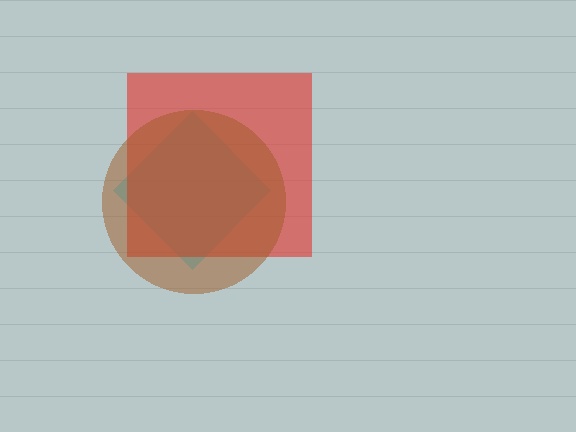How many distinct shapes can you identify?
There are 3 distinct shapes: a cyan diamond, a red square, a brown circle.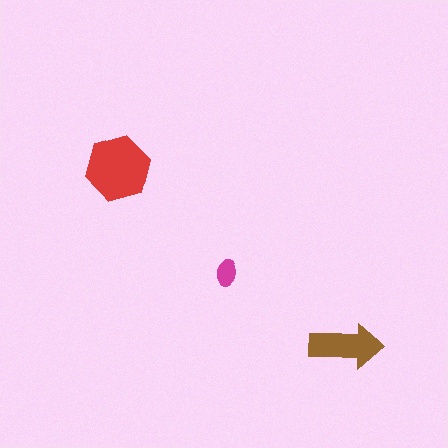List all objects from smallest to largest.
The magenta ellipse, the brown arrow, the red hexagon.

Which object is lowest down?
The brown arrow is bottommost.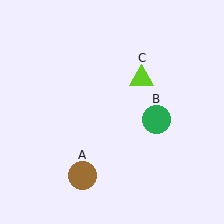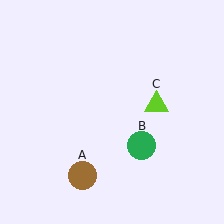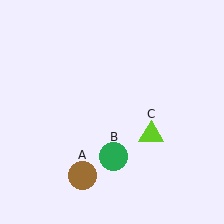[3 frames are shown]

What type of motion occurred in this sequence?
The green circle (object B), lime triangle (object C) rotated clockwise around the center of the scene.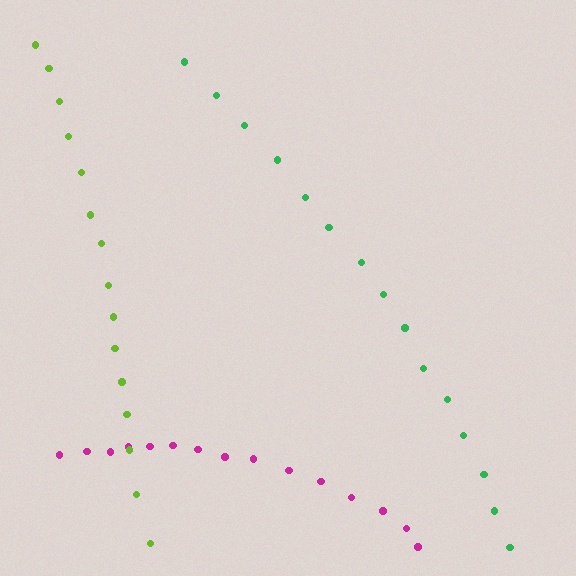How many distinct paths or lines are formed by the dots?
There are 3 distinct paths.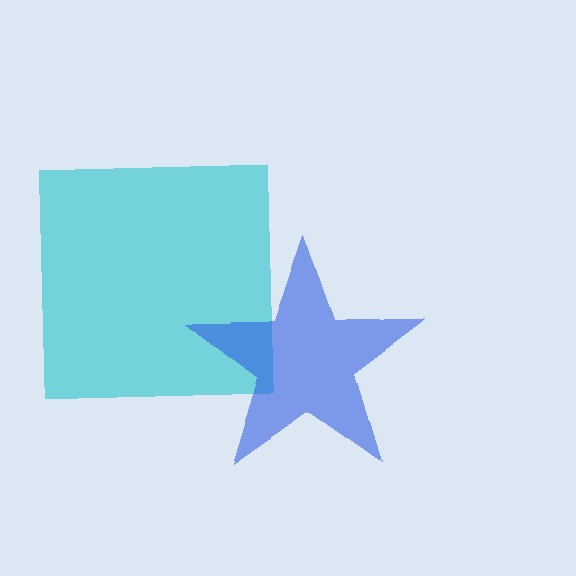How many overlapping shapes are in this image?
There are 2 overlapping shapes in the image.